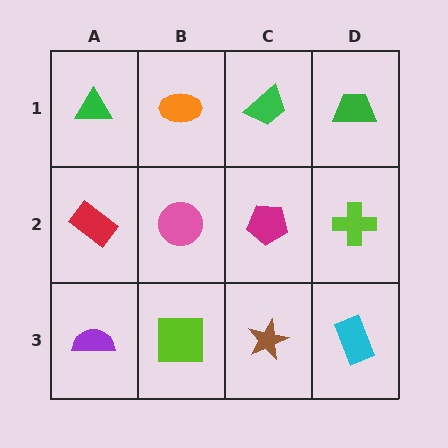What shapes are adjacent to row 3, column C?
A magenta pentagon (row 2, column C), a lime square (row 3, column B), a cyan rectangle (row 3, column D).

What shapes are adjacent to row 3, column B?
A pink circle (row 2, column B), a purple semicircle (row 3, column A), a brown star (row 3, column C).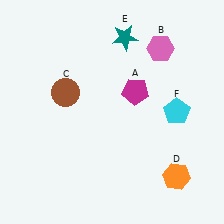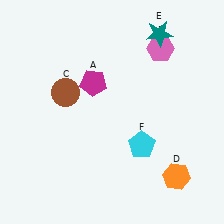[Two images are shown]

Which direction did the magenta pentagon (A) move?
The magenta pentagon (A) moved left.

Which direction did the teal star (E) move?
The teal star (E) moved right.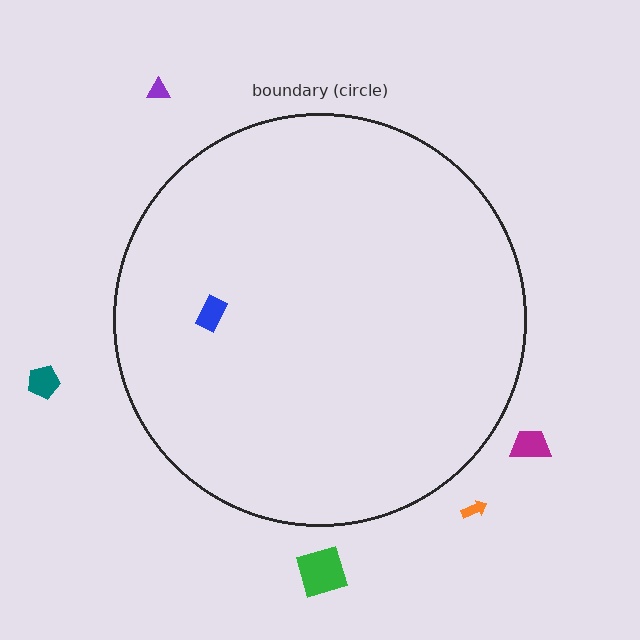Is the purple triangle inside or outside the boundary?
Outside.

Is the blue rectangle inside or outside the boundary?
Inside.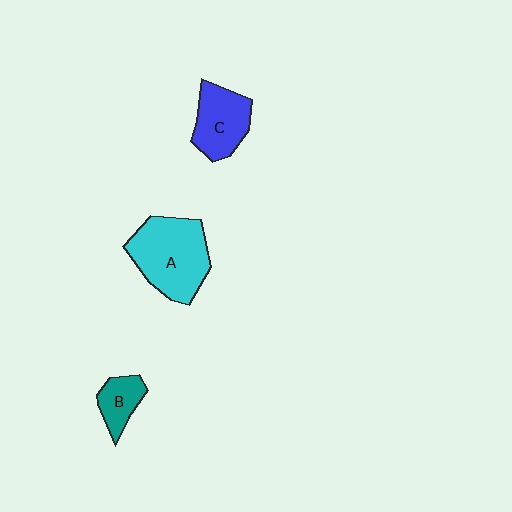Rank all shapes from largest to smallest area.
From largest to smallest: A (cyan), C (blue), B (teal).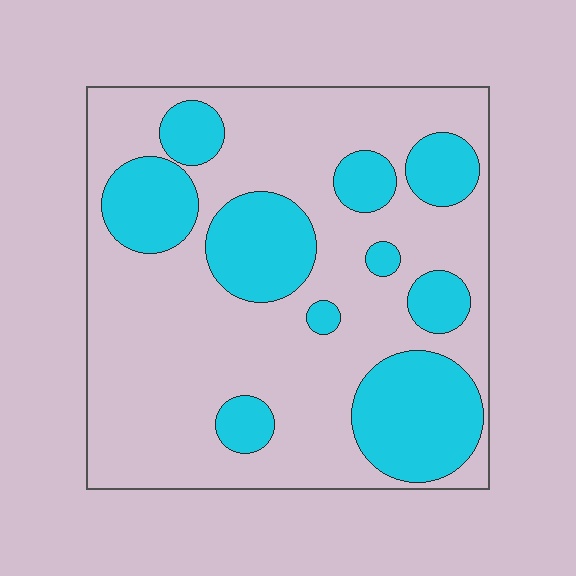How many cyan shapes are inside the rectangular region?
10.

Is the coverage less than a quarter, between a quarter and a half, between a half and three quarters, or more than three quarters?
Between a quarter and a half.